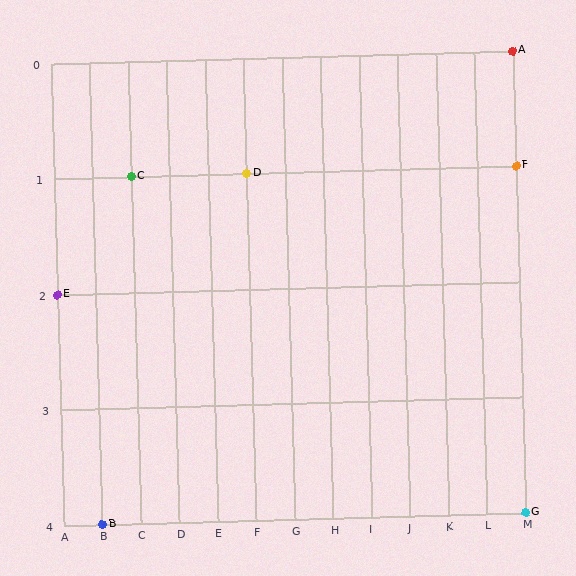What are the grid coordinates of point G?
Point G is at grid coordinates (M, 4).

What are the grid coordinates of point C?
Point C is at grid coordinates (C, 1).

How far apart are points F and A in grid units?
Points F and A are 1 row apart.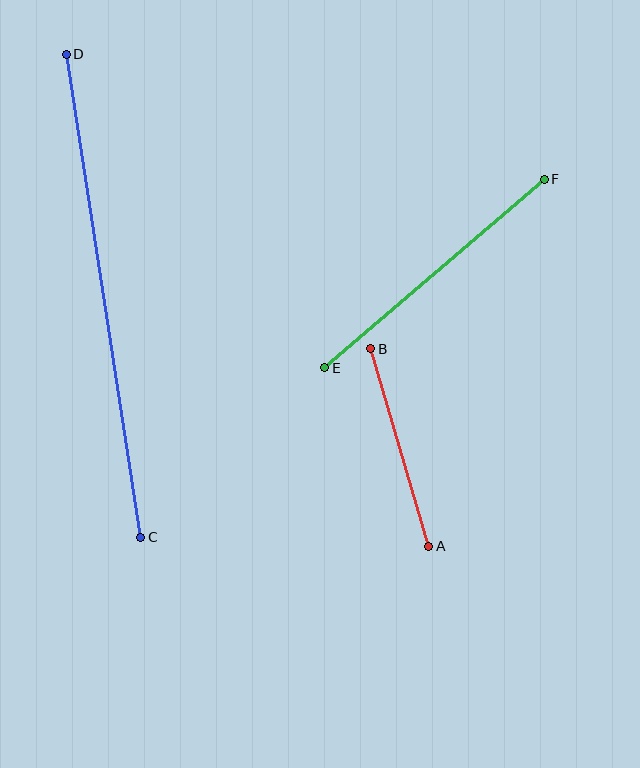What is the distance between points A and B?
The distance is approximately 206 pixels.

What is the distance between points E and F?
The distance is approximately 289 pixels.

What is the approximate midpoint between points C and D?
The midpoint is at approximately (104, 296) pixels.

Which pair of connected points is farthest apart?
Points C and D are farthest apart.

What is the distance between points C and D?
The distance is approximately 488 pixels.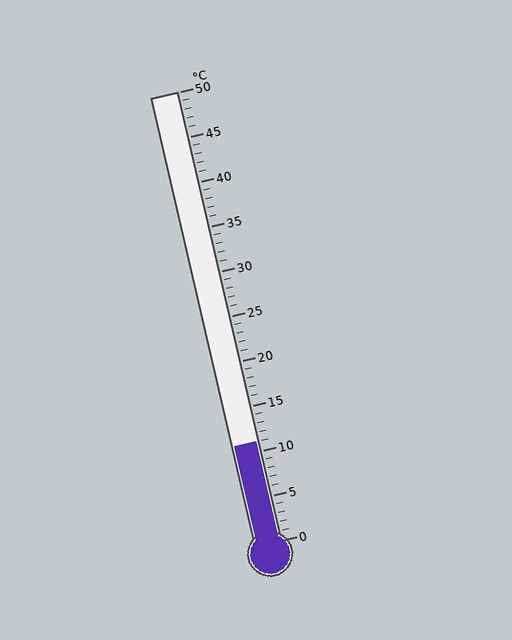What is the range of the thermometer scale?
The thermometer scale ranges from 0°C to 50°C.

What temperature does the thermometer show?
The thermometer shows approximately 11°C.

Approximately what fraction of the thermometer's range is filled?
The thermometer is filled to approximately 20% of its range.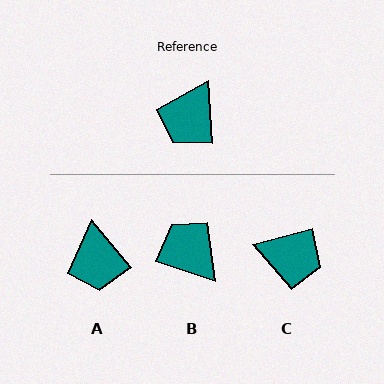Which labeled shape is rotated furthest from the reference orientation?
B, about 112 degrees away.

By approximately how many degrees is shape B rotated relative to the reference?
Approximately 112 degrees clockwise.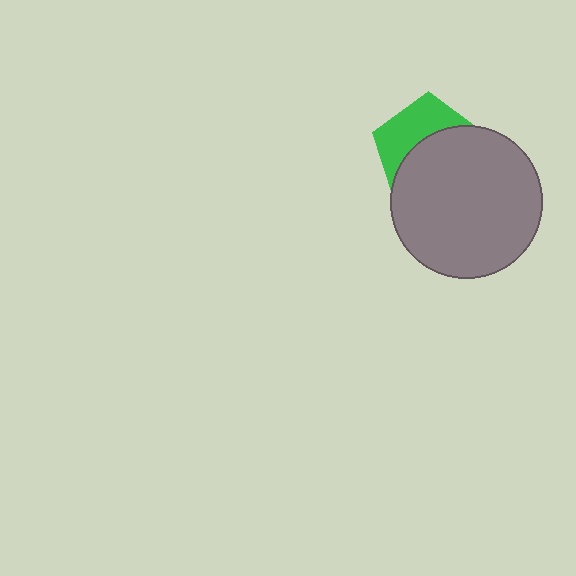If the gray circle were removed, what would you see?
You would see the complete green pentagon.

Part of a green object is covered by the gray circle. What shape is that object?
It is a pentagon.